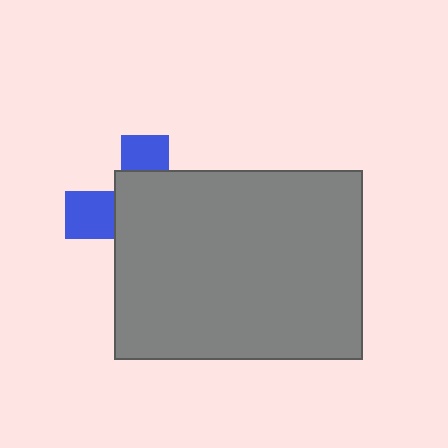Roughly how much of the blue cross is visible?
A small part of it is visible (roughly 31%).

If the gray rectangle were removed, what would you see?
You would see the complete blue cross.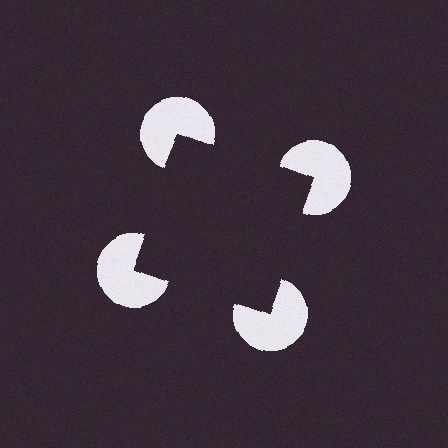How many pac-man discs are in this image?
There are 4 — one at each vertex of the illusory square.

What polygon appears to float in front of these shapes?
An illusory square — its edges are inferred from the aligned wedge cuts in the pac-man discs, not physically drawn.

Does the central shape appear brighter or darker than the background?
It typically appears slightly darker than the background, even though no actual brightness change is drawn.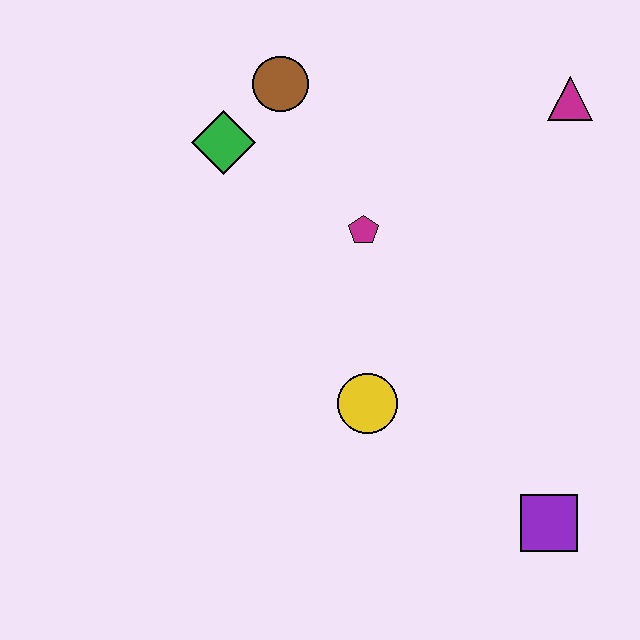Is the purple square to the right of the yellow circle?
Yes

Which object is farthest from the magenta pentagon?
The purple square is farthest from the magenta pentagon.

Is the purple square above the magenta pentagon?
No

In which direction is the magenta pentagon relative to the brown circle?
The magenta pentagon is below the brown circle.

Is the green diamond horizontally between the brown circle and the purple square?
No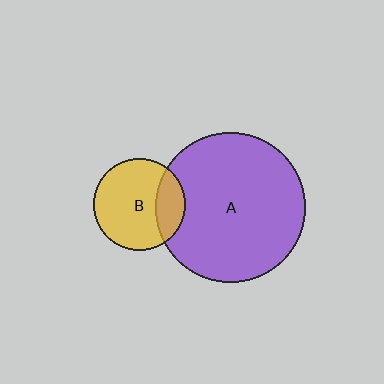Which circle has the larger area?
Circle A (purple).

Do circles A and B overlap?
Yes.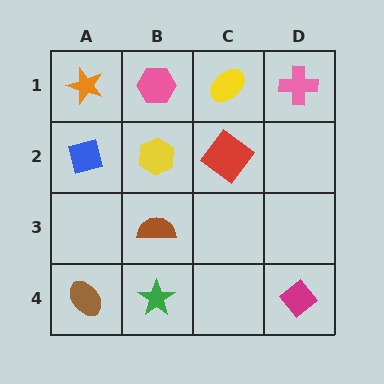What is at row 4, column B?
A green star.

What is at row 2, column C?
A red diamond.